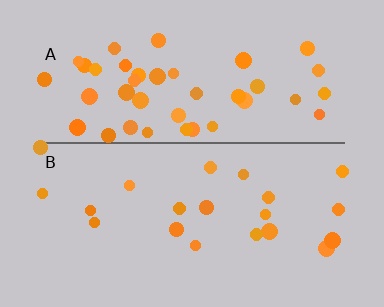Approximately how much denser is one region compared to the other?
Approximately 2.1× — region A over region B.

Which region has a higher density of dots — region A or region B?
A (the top).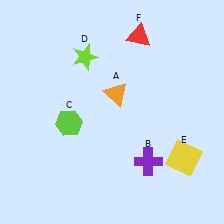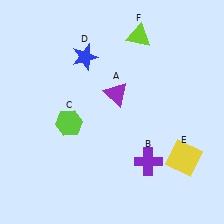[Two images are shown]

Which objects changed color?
A changed from orange to purple. D changed from lime to blue. F changed from red to lime.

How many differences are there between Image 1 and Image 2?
There are 3 differences between the two images.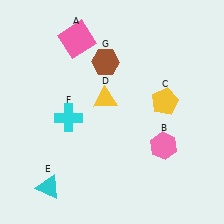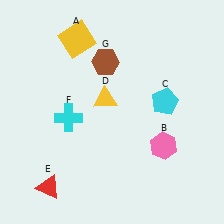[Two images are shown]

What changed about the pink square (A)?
In Image 1, A is pink. In Image 2, it changed to yellow.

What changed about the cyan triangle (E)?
In Image 1, E is cyan. In Image 2, it changed to red.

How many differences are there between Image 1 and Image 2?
There are 3 differences between the two images.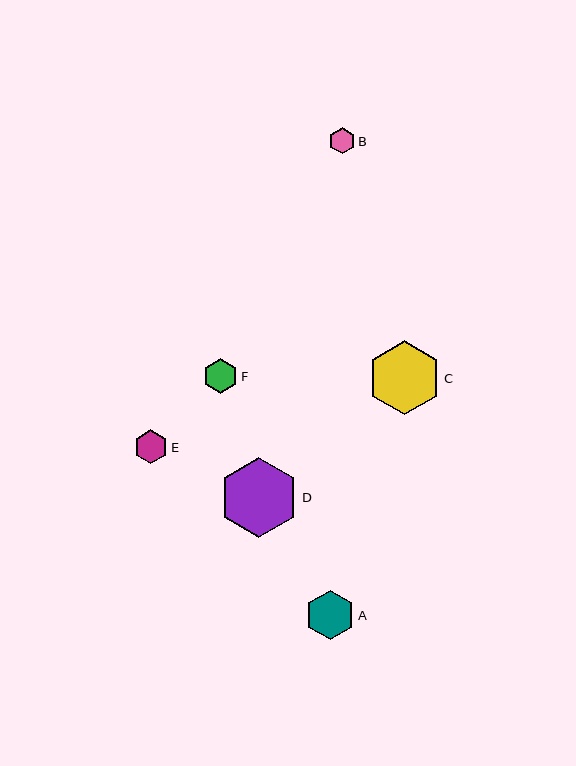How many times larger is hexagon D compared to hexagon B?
Hexagon D is approximately 3.1 times the size of hexagon B.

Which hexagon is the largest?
Hexagon D is the largest with a size of approximately 80 pixels.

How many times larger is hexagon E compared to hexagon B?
Hexagon E is approximately 1.3 times the size of hexagon B.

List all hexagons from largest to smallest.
From largest to smallest: D, C, A, F, E, B.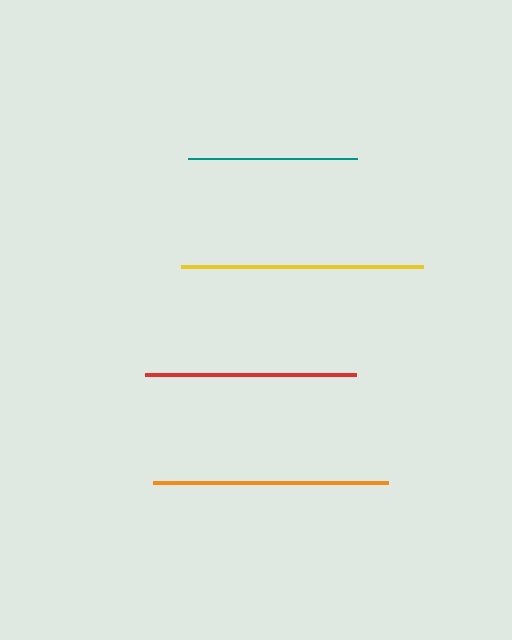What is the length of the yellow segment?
The yellow segment is approximately 243 pixels long.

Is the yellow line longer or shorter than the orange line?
The yellow line is longer than the orange line.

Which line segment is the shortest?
The teal line is the shortest at approximately 170 pixels.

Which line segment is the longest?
The yellow line is the longest at approximately 243 pixels.